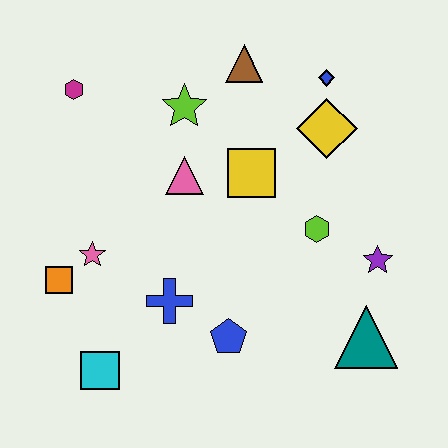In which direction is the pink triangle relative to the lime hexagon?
The pink triangle is to the left of the lime hexagon.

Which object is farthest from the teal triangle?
The magenta hexagon is farthest from the teal triangle.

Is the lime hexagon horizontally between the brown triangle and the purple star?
Yes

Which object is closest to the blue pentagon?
The blue cross is closest to the blue pentagon.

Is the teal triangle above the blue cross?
No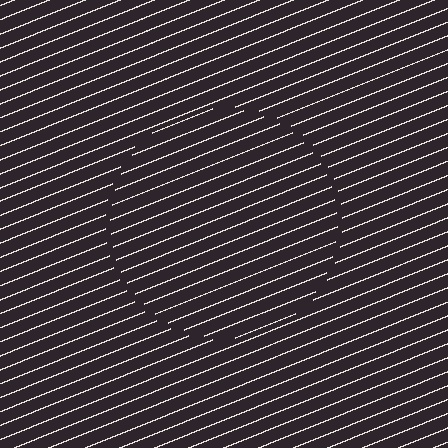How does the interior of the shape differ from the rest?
The interior of the shape contains the same grating, shifted by half a period — the contour is defined by the phase discontinuity where line-ends from the inner and outer gratings abut.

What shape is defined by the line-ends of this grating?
An illusory circle. The interior of the shape contains the same grating, shifted by half a period — the contour is defined by the phase discontinuity where line-ends from the inner and outer gratings abut.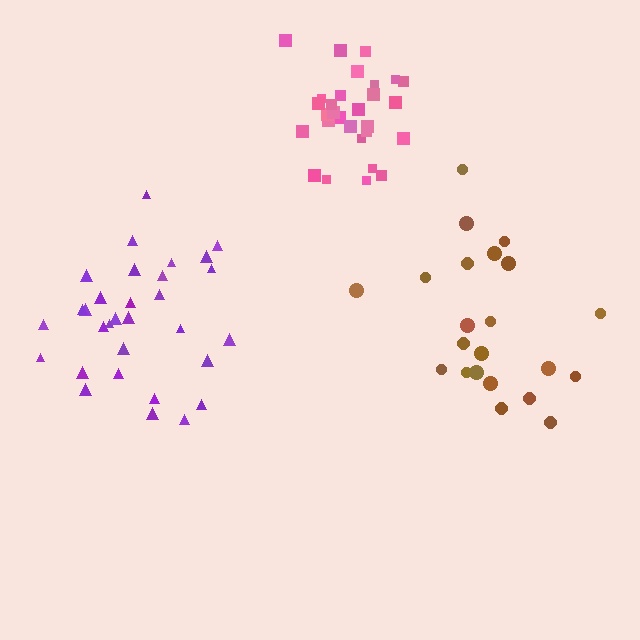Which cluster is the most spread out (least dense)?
Brown.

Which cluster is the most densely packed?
Pink.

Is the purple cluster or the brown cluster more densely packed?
Purple.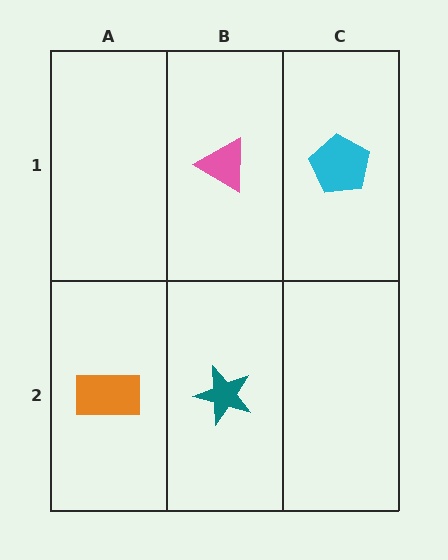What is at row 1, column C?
A cyan pentagon.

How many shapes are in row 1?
2 shapes.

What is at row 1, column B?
A pink triangle.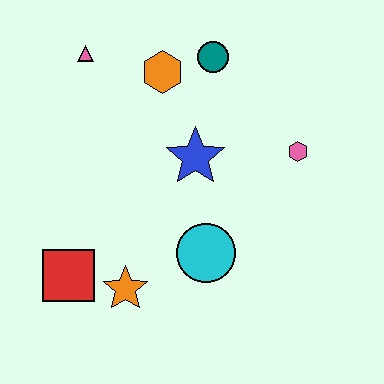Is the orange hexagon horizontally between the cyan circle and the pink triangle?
Yes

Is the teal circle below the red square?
No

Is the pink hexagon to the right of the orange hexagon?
Yes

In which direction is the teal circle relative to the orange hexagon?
The teal circle is to the right of the orange hexagon.